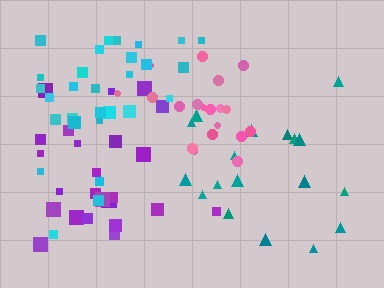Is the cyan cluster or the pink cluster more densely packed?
Pink.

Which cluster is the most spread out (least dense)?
Teal.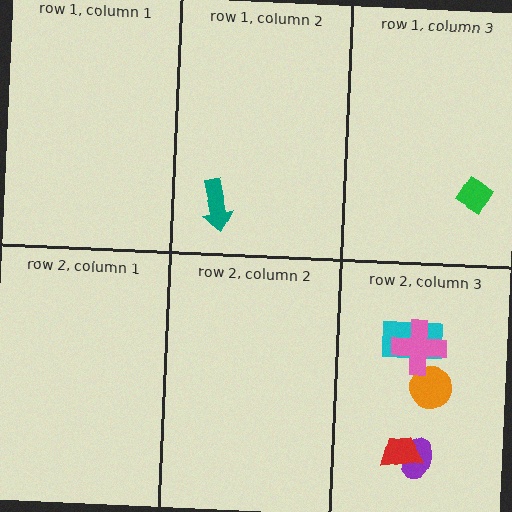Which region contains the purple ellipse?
The row 2, column 3 region.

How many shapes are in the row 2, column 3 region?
5.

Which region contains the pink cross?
The row 2, column 3 region.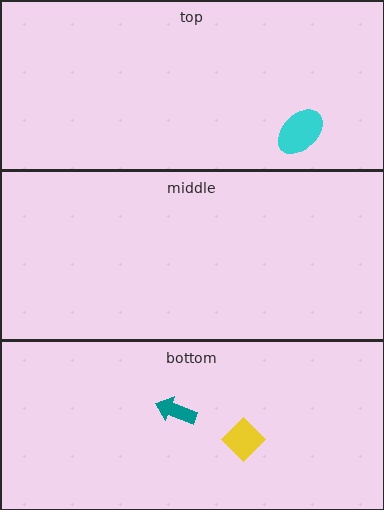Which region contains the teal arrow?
The bottom region.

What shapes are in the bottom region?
The yellow diamond, the teal arrow.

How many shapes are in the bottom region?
2.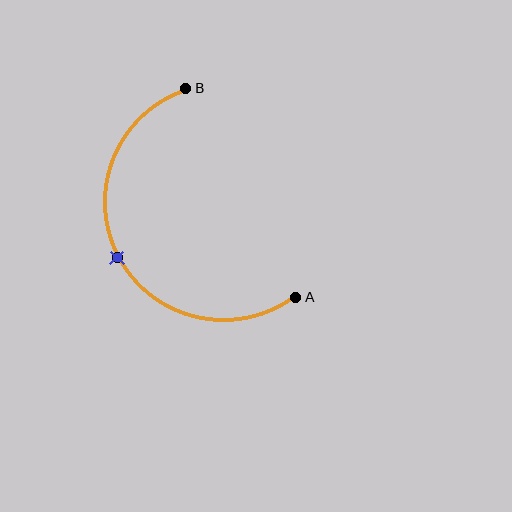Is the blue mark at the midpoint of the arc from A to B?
Yes. The blue mark lies on the arc at equal arc-length from both A and B — it is the arc midpoint.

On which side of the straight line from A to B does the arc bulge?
The arc bulges to the left of the straight line connecting A and B.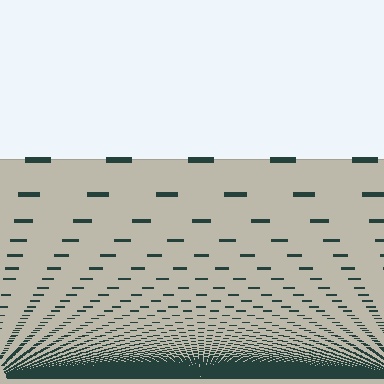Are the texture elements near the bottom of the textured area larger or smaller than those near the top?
Smaller. The gradient is inverted — elements near the bottom are smaller and denser.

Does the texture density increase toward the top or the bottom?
Density increases toward the bottom.